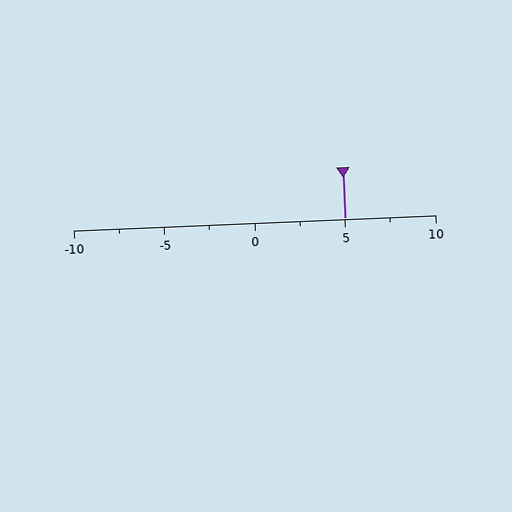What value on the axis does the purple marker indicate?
The marker indicates approximately 5.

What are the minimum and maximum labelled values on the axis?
The axis runs from -10 to 10.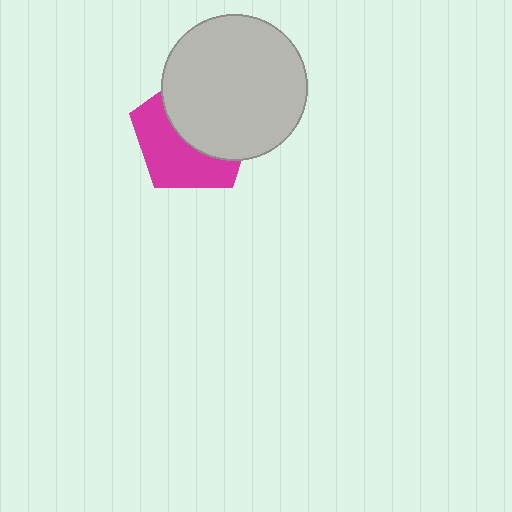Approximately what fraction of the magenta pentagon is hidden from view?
Roughly 53% of the magenta pentagon is hidden behind the light gray circle.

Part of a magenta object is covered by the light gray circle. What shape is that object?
It is a pentagon.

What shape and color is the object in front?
The object in front is a light gray circle.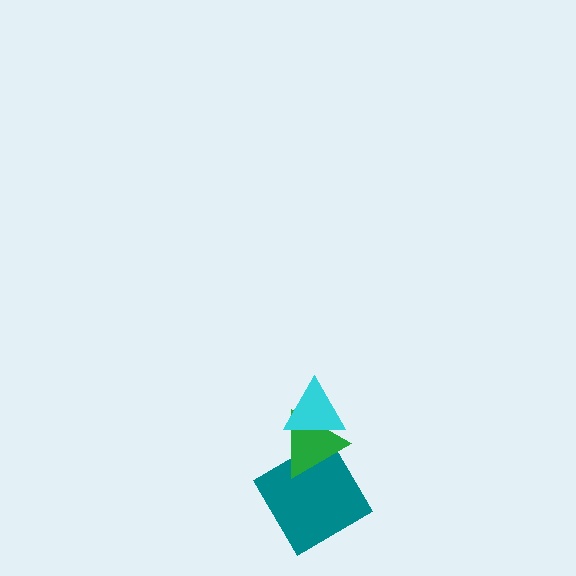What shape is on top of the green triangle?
The cyan triangle is on top of the green triangle.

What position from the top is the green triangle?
The green triangle is 2nd from the top.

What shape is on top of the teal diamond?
The green triangle is on top of the teal diamond.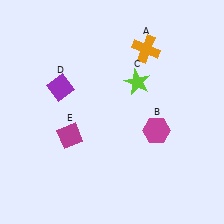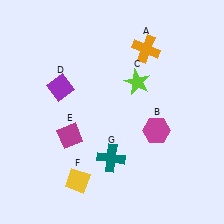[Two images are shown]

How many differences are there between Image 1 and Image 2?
There are 2 differences between the two images.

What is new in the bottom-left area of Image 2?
A yellow diamond (F) was added in the bottom-left area of Image 2.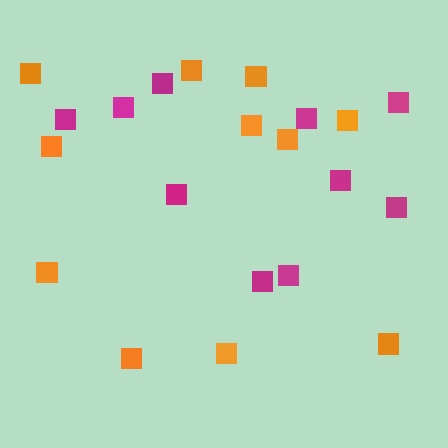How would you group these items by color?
There are 2 groups: one group of orange squares (11) and one group of magenta squares (10).